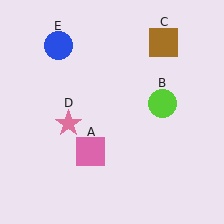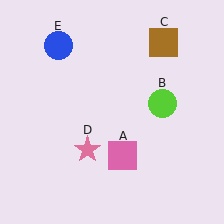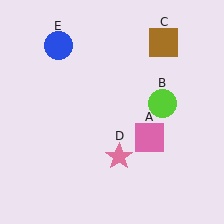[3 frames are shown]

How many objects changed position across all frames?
2 objects changed position: pink square (object A), pink star (object D).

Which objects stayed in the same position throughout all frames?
Lime circle (object B) and brown square (object C) and blue circle (object E) remained stationary.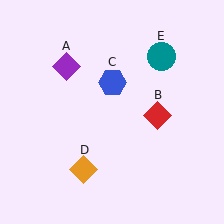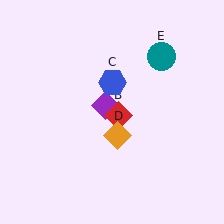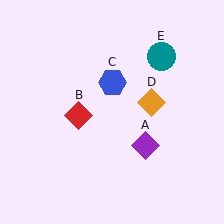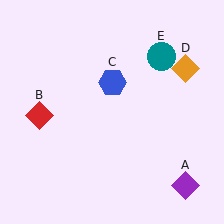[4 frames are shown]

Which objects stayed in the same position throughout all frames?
Blue hexagon (object C) and teal circle (object E) remained stationary.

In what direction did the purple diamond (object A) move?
The purple diamond (object A) moved down and to the right.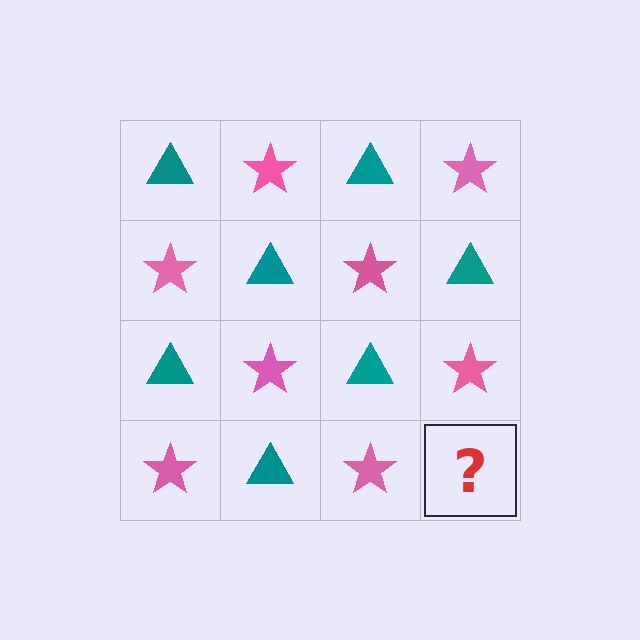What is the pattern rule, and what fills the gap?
The rule is that it alternates teal triangle and pink star in a checkerboard pattern. The gap should be filled with a teal triangle.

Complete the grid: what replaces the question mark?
The question mark should be replaced with a teal triangle.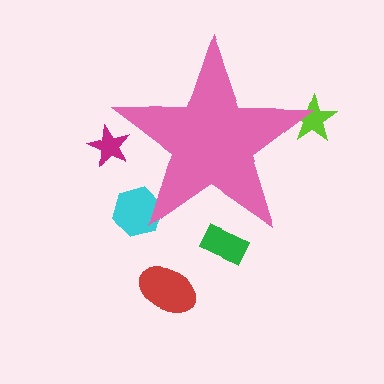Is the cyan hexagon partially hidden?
Yes, the cyan hexagon is partially hidden behind the pink star.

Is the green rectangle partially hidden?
Yes, the green rectangle is partially hidden behind the pink star.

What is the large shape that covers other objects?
A pink star.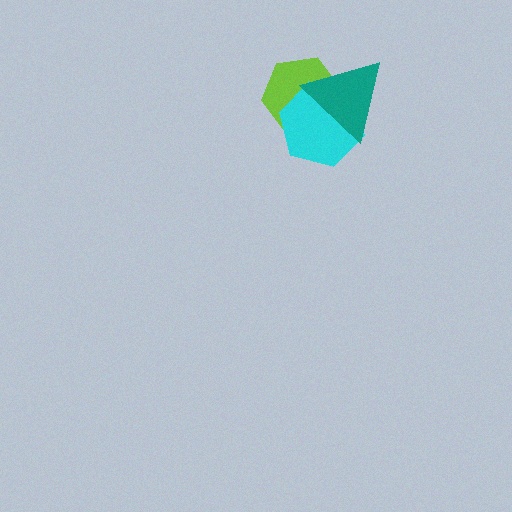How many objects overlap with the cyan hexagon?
2 objects overlap with the cyan hexagon.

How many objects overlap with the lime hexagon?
2 objects overlap with the lime hexagon.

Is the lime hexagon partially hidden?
Yes, it is partially covered by another shape.